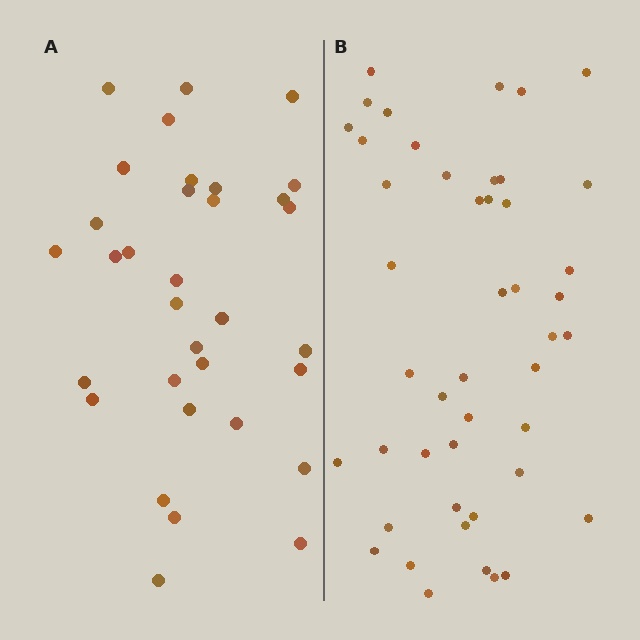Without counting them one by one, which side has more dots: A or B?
Region B (the right region) has more dots.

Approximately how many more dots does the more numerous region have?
Region B has approximately 15 more dots than region A.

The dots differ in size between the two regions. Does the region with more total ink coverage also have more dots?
No. Region A has more total ink coverage because its dots are larger, but region B actually contains more individual dots. Total area can be misleading — the number of items is what matters here.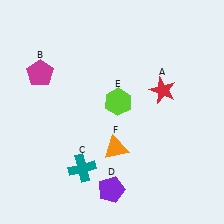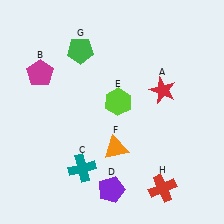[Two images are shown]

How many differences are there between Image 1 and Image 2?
There are 2 differences between the two images.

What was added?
A green pentagon (G), a red cross (H) were added in Image 2.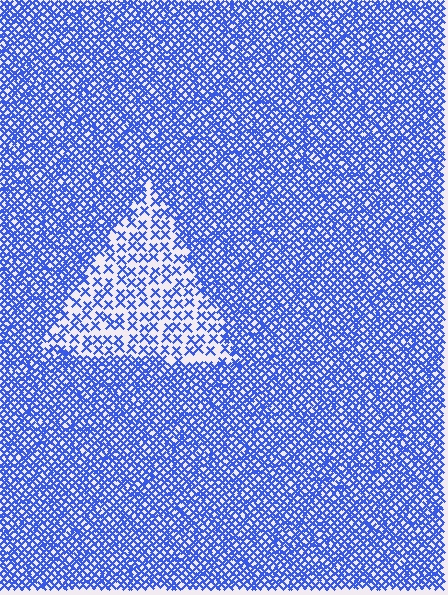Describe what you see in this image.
The image contains small blue elements arranged at two different densities. A triangle-shaped region is visible where the elements are less densely packed than the surrounding area.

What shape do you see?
I see a triangle.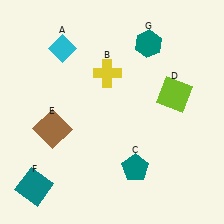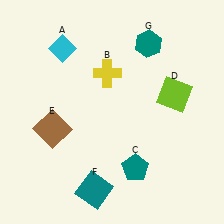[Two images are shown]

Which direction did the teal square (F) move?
The teal square (F) moved right.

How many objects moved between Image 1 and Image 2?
1 object moved between the two images.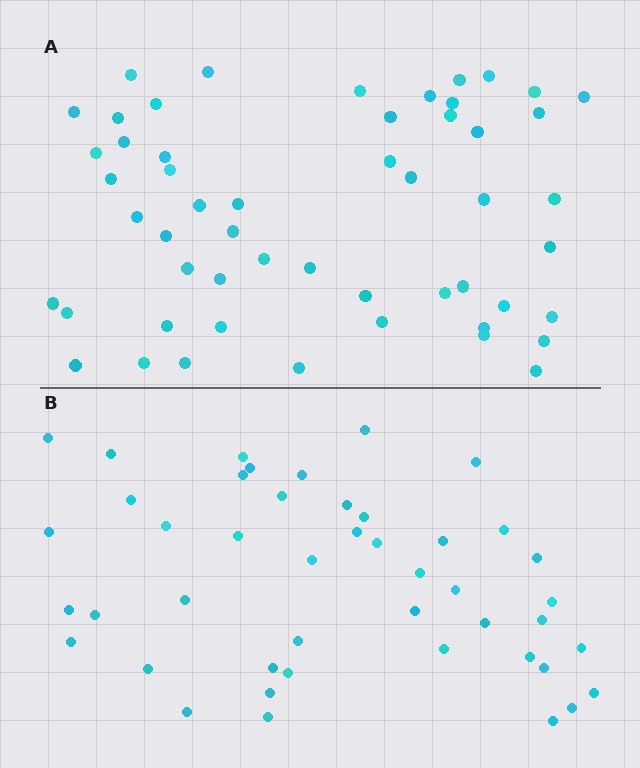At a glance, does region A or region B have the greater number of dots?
Region A (the top region) has more dots.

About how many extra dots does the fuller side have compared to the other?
Region A has roughly 8 or so more dots than region B.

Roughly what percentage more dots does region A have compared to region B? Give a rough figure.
About 20% more.